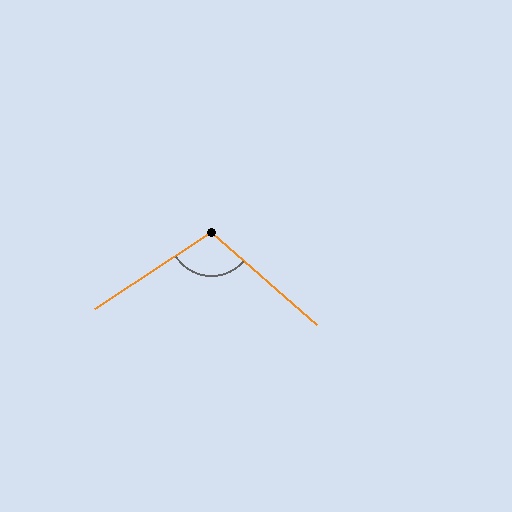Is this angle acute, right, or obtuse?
It is obtuse.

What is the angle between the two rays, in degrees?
Approximately 106 degrees.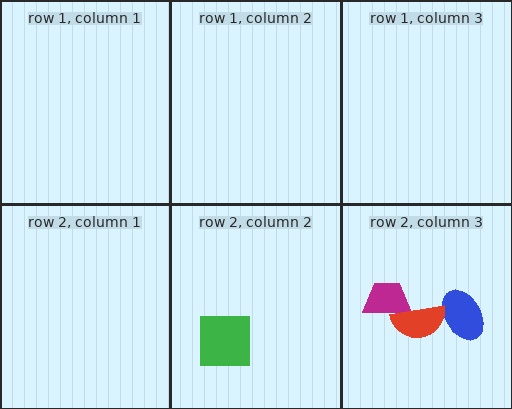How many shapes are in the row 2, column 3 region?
3.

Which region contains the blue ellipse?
The row 2, column 3 region.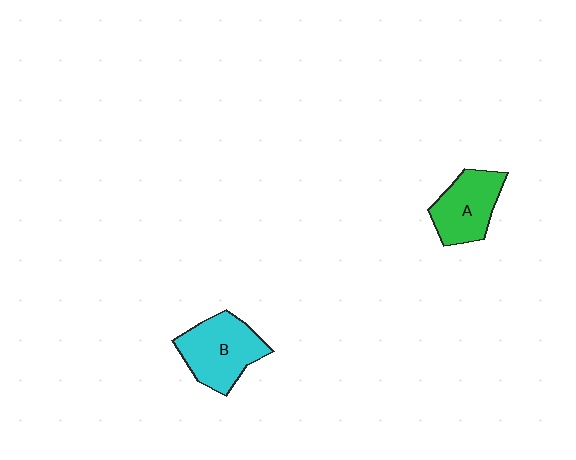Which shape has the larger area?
Shape B (cyan).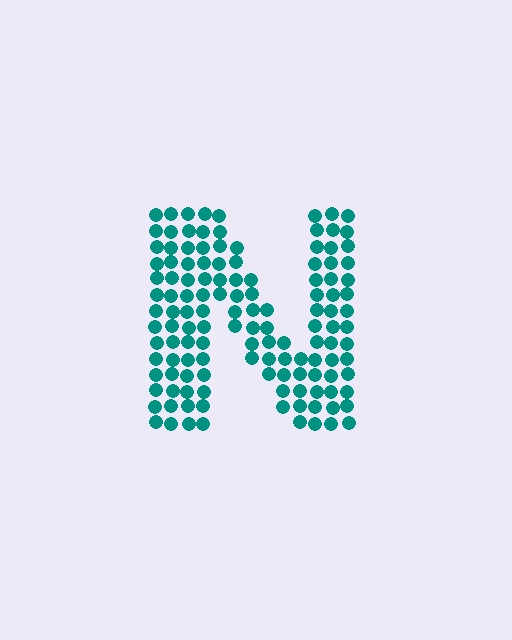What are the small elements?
The small elements are circles.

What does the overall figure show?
The overall figure shows the letter N.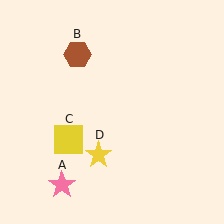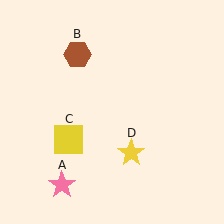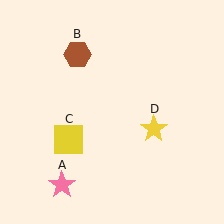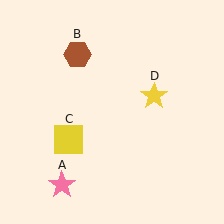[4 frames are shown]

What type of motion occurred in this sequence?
The yellow star (object D) rotated counterclockwise around the center of the scene.